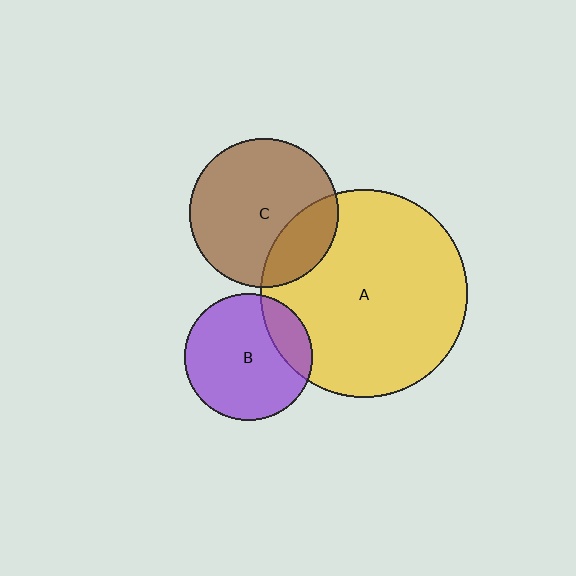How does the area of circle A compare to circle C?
Approximately 1.9 times.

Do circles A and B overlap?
Yes.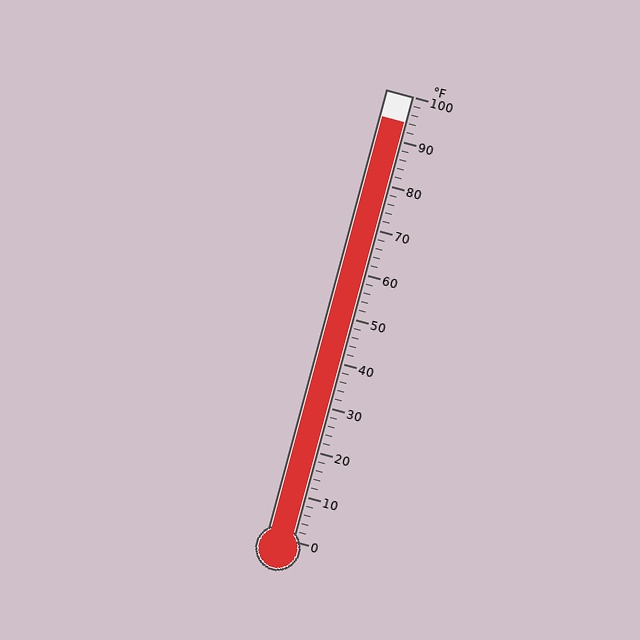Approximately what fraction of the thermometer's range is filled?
The thermometer is filled to approximately 95% of its range.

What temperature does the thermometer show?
The thermometer shows approximately 94°F.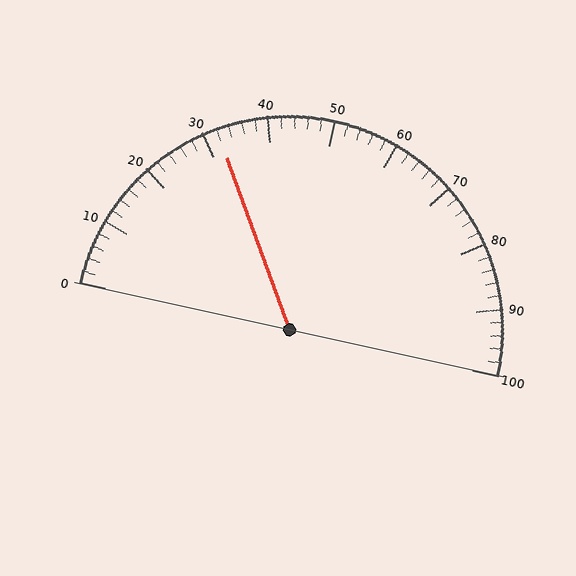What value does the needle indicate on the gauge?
The needle indicates approximately 32.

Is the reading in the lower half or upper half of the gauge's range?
The reading is in the lower half of the range (0 to 100).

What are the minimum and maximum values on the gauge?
The gauge ranges from 0 to 100.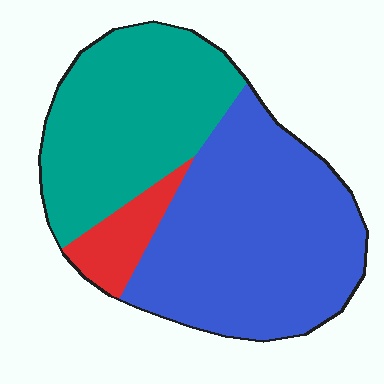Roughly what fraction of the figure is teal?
Teal covers 38% of the figure.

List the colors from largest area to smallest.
From largest to smallest: blue, teal, red.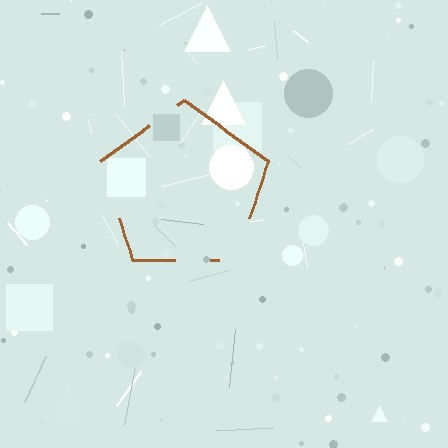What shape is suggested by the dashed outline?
The dashed outline suggests a pentagon.